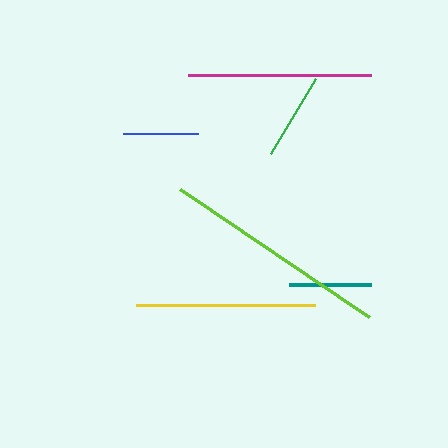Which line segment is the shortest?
The blue line is the shortest at approximately 75 pixels.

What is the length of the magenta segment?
The magenta segment is approximately 183 pixels long.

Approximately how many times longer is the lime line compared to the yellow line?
The lime line is approximately 1.3 times the length of the yellow line.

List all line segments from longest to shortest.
From longest to shortest: lime, magenta, yellow, green, teal, blue.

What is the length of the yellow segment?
The yellow segment is approximately 179 pixels long.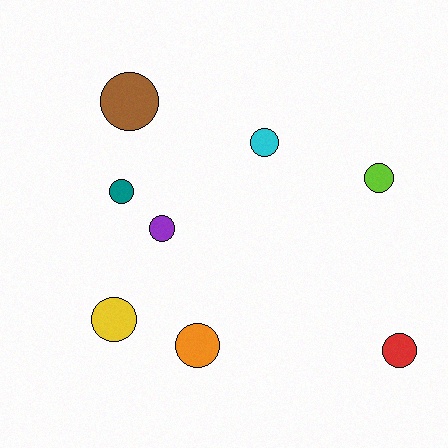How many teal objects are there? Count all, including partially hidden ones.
There is 1 teal object.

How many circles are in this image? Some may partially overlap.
There are 8 circles.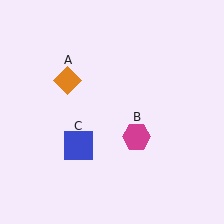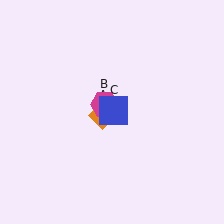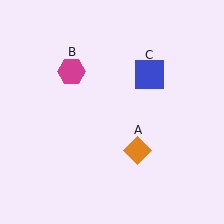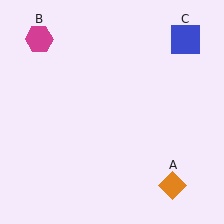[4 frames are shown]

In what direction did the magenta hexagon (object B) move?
The magenta hexagon (object B) moved up and to the left.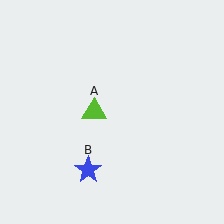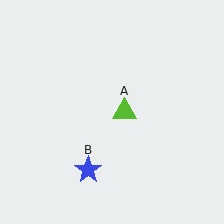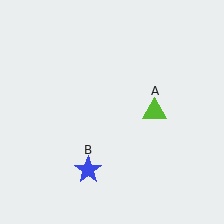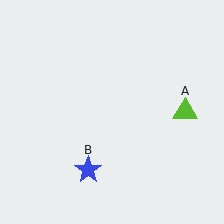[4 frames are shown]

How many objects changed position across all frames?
1 object changed position: lime triangle (object A).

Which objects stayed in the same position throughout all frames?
Blue star (object B) remained stationary.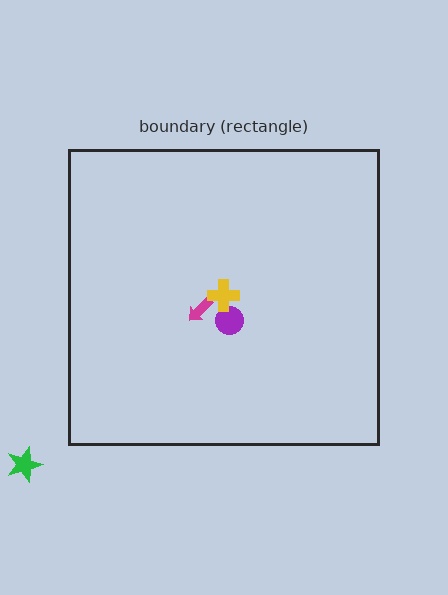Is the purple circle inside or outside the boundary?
Inside.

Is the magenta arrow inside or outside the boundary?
Inside.